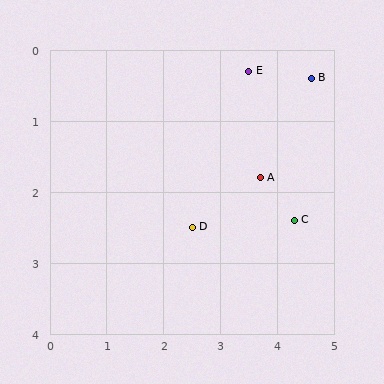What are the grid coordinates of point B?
Point B is at approximately (4.6, 0.4).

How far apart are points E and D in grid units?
Points E and D are about 2.4 grid units apart.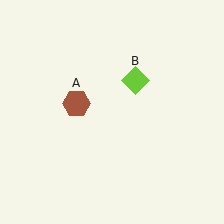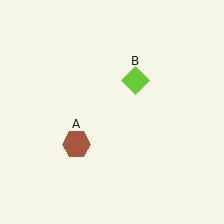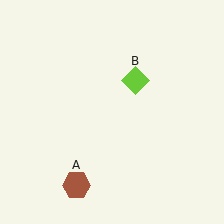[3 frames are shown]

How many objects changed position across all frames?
1 object changed position: brown hexagon (object A).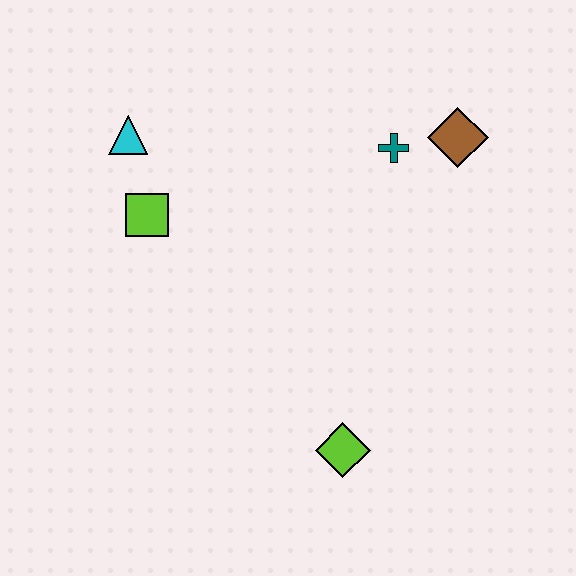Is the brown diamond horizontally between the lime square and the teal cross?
No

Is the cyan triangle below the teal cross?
No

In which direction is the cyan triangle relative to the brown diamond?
The cyan triangle is to the left of the brown diamond.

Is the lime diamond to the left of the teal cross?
Yes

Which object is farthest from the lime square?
The brown diamond is farthest from the lime square.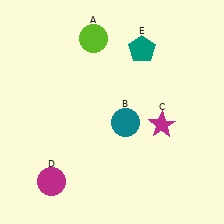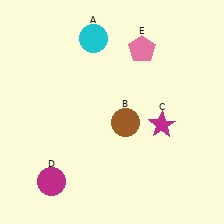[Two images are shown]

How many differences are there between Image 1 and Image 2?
There are 3 differences between the two images.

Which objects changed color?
A changed from lime to cyan. B changed from teal to brown. E changed from teal to pink.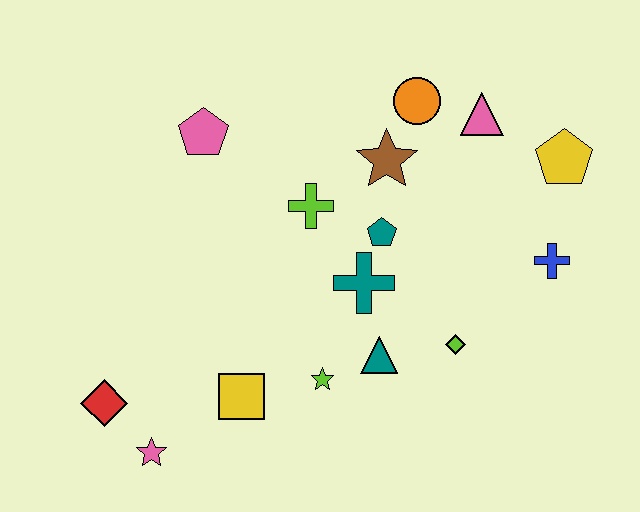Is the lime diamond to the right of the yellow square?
Yes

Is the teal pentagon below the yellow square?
No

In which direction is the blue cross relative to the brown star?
The blue cross is to the right of the brown star.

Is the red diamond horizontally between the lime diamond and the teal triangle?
No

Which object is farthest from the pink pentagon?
The blue cross is farthest from the pink pentagon.